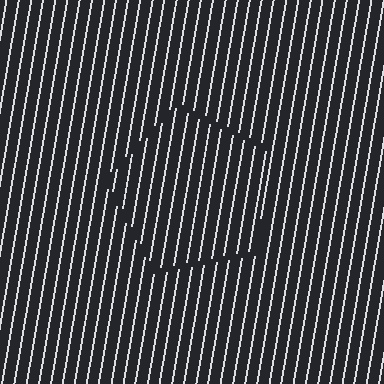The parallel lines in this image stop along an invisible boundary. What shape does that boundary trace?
An illusory pentagon. The interior of the shape contains the same grating, shifted by half a period — the contour is defined by the phase discontinuity where line-ends from the inner and outer gratings abut.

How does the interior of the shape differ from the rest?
The interior of the shape contains the same grating, shifted by half a period — the contour is defined by the phase discontinuity where line-ends from the inner and outer gratings abut.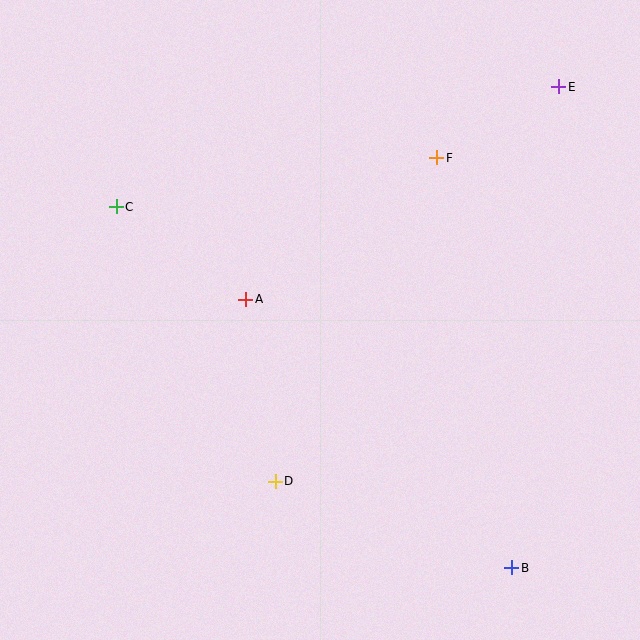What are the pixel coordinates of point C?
Point C is at (116, 207).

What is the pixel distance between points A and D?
The distance between A and D is 184 pixels.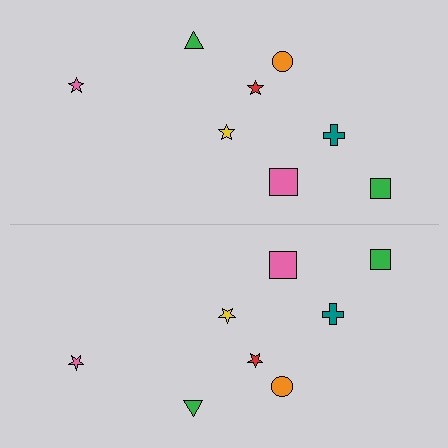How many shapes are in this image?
There are 16 shapes in this image.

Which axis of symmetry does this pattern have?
The pattern has a horizontal axis of symmetry running through the center of the image.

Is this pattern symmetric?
Yes, this pattern has bilateral (reflection) symmetry.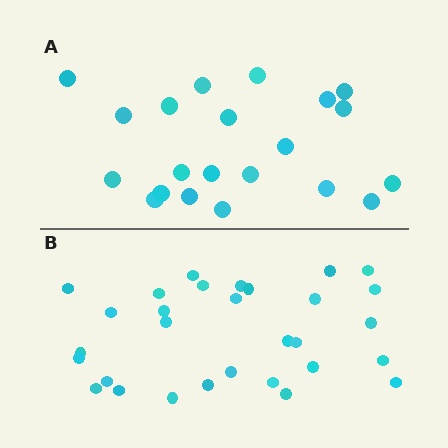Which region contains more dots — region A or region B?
Region B (the bottom region) has more dots.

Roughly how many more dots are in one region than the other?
Region B has roughly 8 or so more dots than region A.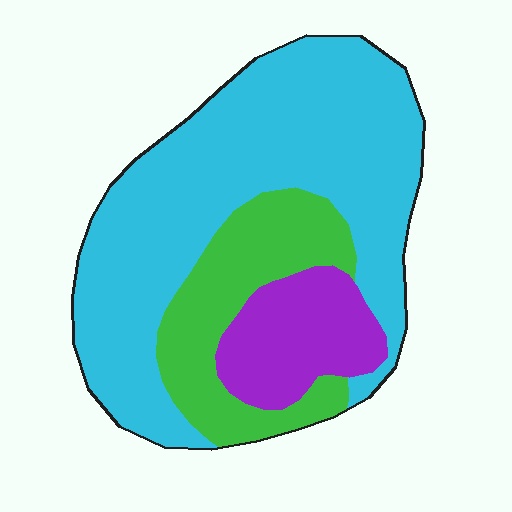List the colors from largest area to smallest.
From largest to smallest: cyan, green, purple.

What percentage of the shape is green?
Green takes up about one quarter (1/4) of the shape.